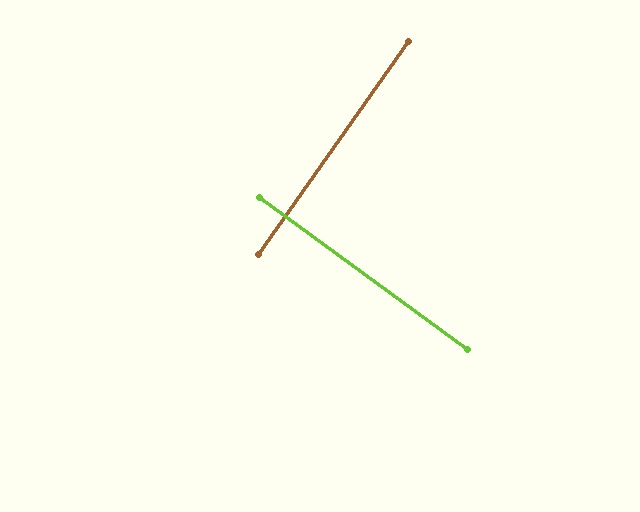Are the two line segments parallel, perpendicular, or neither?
Perpendicular — they meet at approximately 89°.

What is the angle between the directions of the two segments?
Approximately 89 degrees.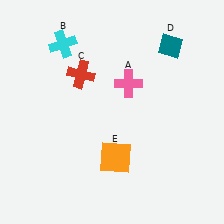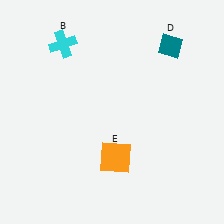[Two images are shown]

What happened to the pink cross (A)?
The pink cross (A) was removed in Image 2. It was in the top-right area of Image 1.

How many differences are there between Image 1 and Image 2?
There are 2 differences between the two images.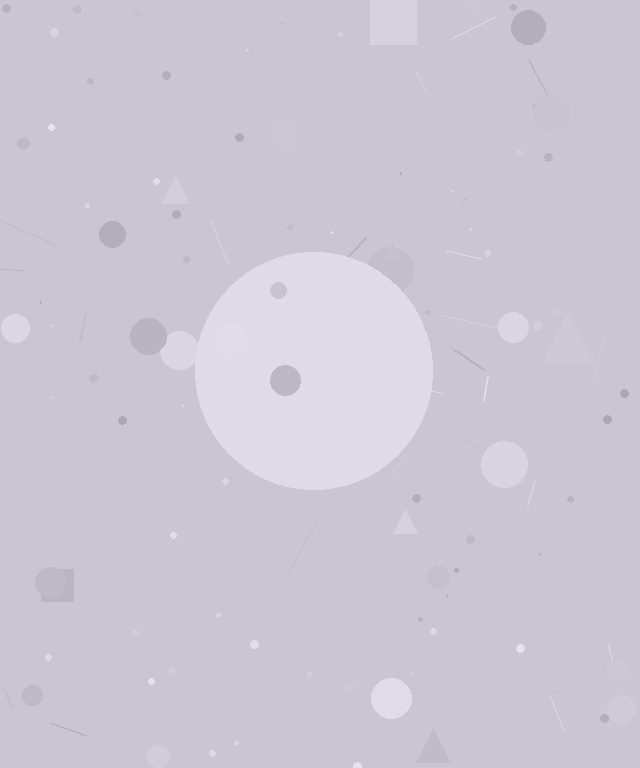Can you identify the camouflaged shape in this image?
The camouflaged shape is a circle.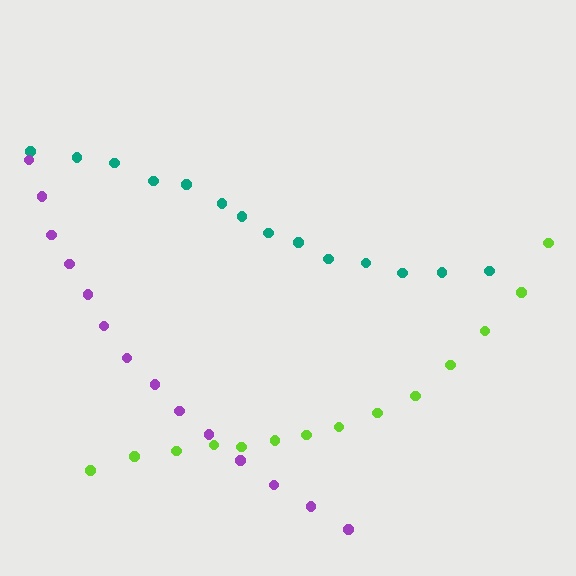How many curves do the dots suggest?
There are 3 distinct paths.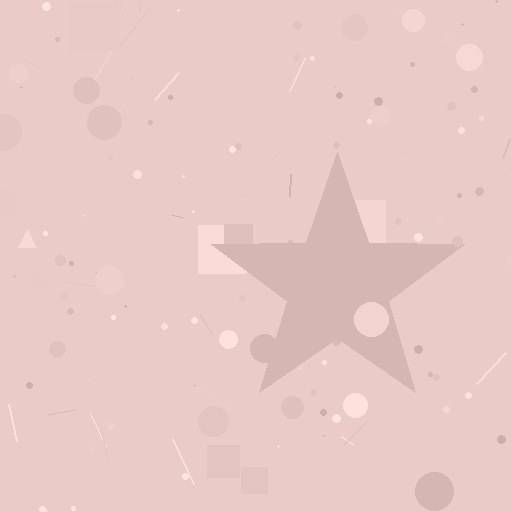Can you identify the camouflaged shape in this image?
The camouflaged shape is a star.